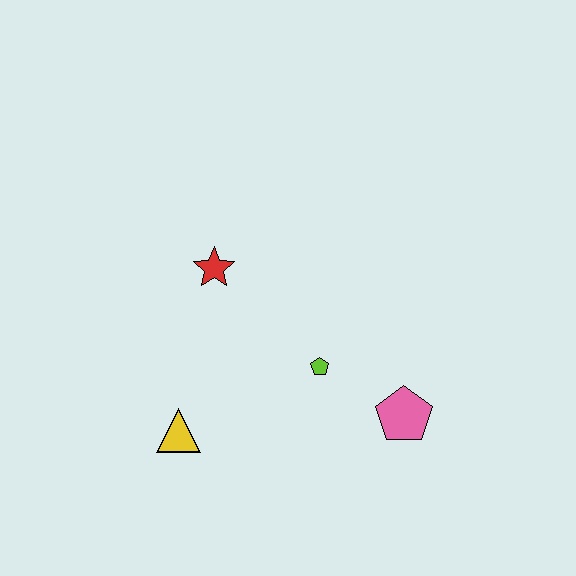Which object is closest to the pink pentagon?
The lime pentagon is closest to the pink pentagon.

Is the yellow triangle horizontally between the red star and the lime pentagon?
No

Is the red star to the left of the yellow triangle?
No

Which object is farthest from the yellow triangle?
The pink pentagon is farthest from the yellow triangle.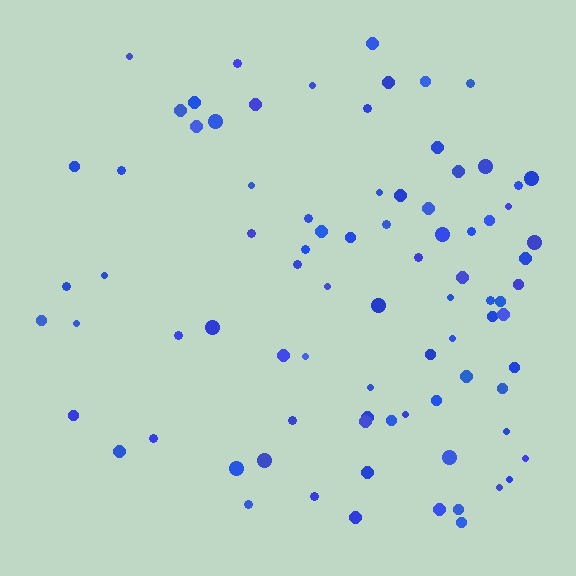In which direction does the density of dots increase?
From left to right, with the right side densest.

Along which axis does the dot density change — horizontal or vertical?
Horizontal.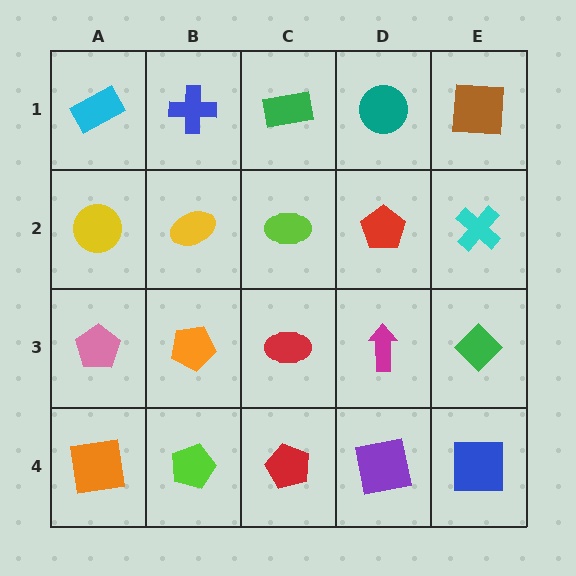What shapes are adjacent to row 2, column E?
A brown square (row 1, column E), a green diamond (row 3, column E), a red pentagon (row 2, column D).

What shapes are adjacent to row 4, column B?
An orange pentagon (row 3, column B), an orange square (row 4, column A), a red pentagon (row 4, column C).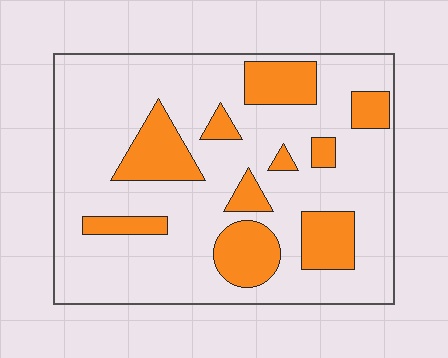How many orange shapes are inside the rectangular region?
10.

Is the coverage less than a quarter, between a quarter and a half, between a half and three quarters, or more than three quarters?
Less than a quarter.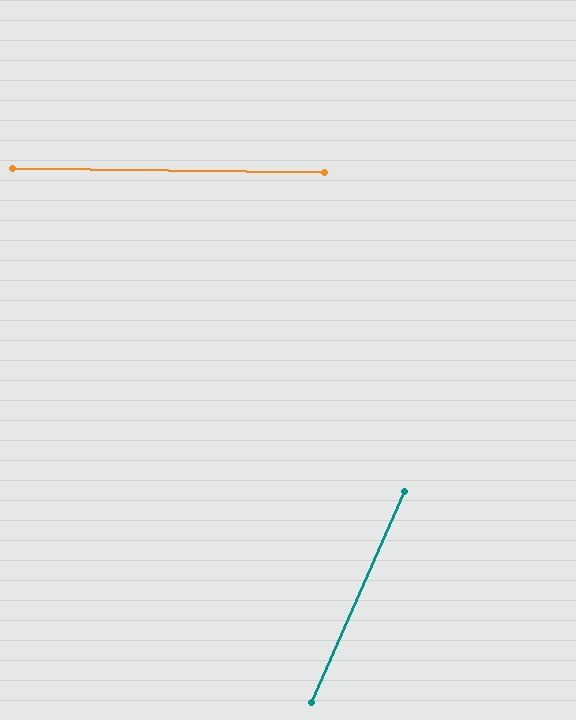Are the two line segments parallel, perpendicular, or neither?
Neither parallel nor perpendicular — they differ by about 67°.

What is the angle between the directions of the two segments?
Approximately 67 degrees.